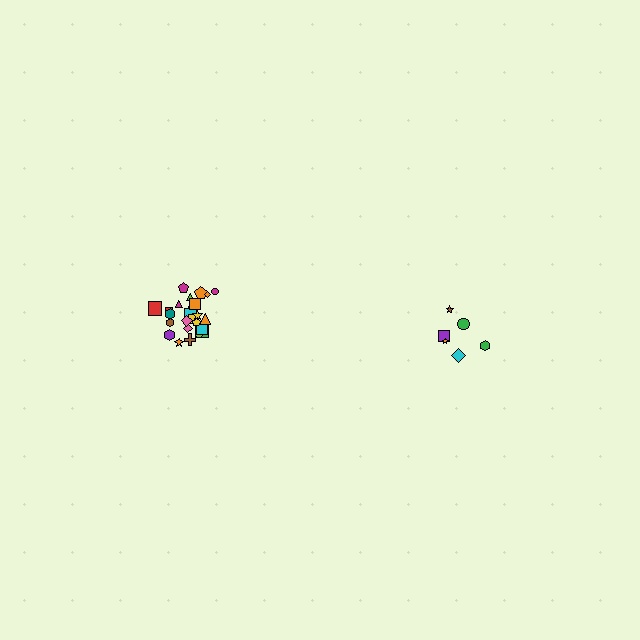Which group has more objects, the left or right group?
The left group.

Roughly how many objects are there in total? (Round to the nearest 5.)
Roughly 30 objects in total.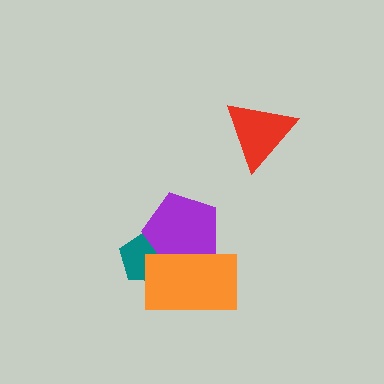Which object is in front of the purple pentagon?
The orange rectangle is in front of the purple pentagon.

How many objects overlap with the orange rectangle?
2 objects overlap with the orange rectangle.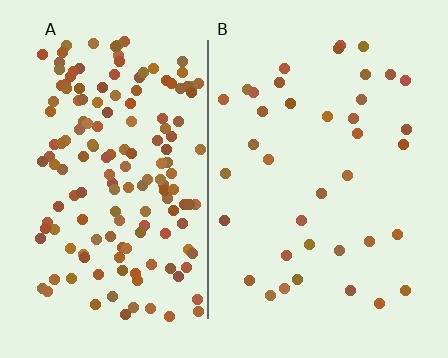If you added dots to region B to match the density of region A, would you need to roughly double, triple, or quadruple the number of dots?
Approximately quadruple.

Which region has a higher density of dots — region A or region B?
A (the left).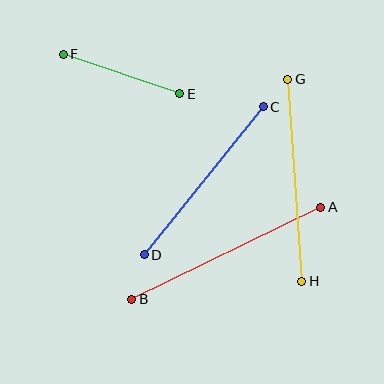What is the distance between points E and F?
The distance is approximately 123 pixels.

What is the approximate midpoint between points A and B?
The midpoint is at approximately (226, 253) pixels.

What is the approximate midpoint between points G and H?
The midpoint is at approximately (295, 180) pixels.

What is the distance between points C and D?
The distance is approximately 190 pixels.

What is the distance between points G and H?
The distance is approximately 203 pixels.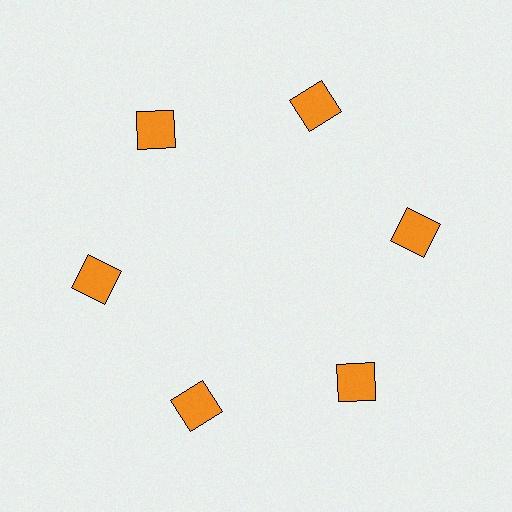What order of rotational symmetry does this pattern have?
This pattern has 6-fold rotational symmetry.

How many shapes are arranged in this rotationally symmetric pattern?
There are 6 shapes, arranged in 6 groups of 1.